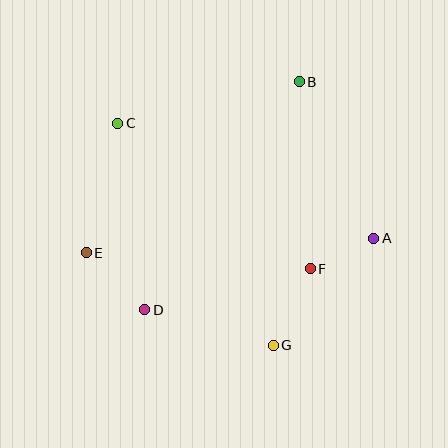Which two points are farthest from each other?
Points A and E are farthest from each other.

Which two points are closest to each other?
Points A and F are closest to each other.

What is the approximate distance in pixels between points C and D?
The distance between C and D is approximately 188 pixels.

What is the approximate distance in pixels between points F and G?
The distance between F and G is approximately 85 pixels.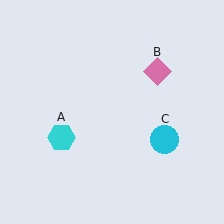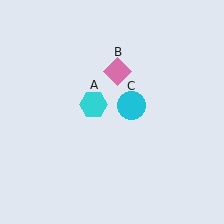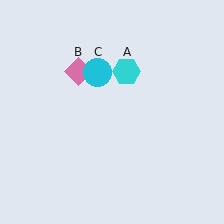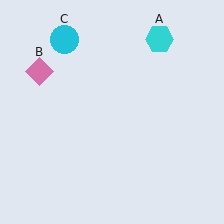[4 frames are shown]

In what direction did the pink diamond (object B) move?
The pink diamond (object B) moved left.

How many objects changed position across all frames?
3 objects changed position: cyan hexagon (object A), pink diamond (object B), cyan circle (object C).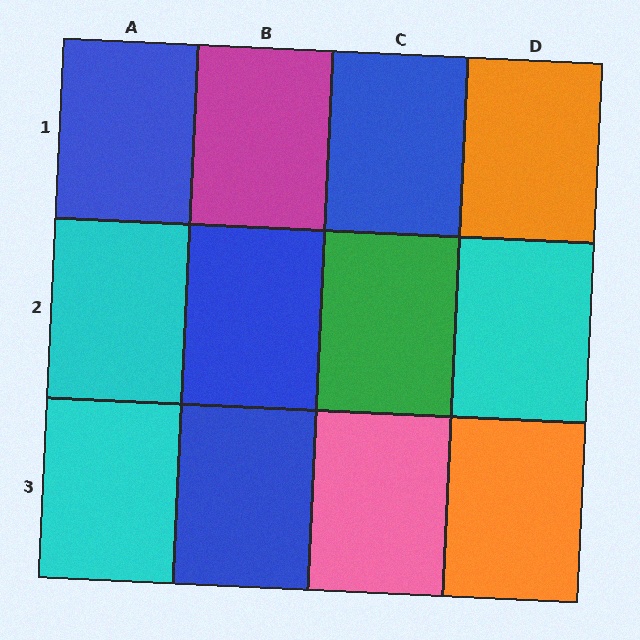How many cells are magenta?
1 cell is magenta.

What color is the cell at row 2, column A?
Cyan.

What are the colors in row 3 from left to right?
Cyan, blue, pink, orange.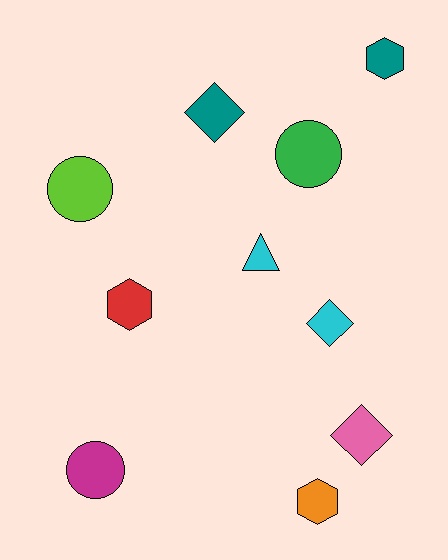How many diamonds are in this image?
There are 3 diamonds.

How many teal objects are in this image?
There are 2 teal objects.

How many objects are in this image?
There are 10 objects.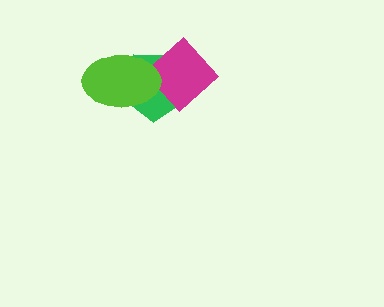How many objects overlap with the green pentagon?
2 objects overlap with the green pentagon.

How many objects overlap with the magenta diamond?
1 object overlaps with the magenta diamond.